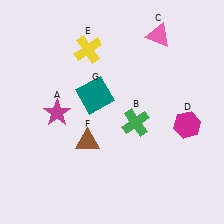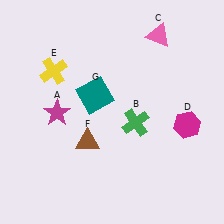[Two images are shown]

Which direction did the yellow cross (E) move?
The yellow cross (E) moved left.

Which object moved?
The yellow cross (E) moved left.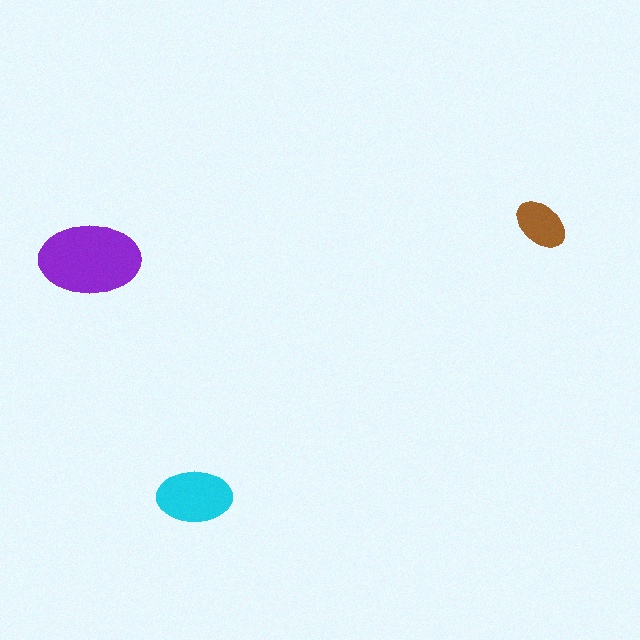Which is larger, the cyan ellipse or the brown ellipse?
The cyan one.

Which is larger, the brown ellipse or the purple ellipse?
The purple one.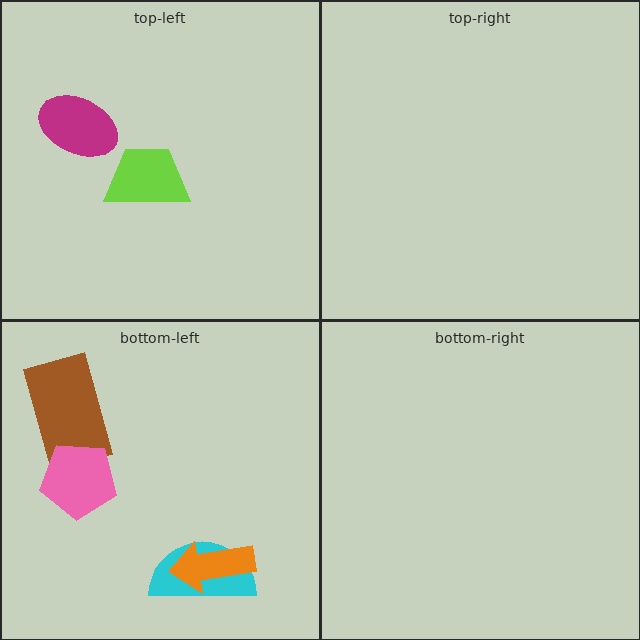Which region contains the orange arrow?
The bottom-left region.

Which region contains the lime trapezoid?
The top-left region.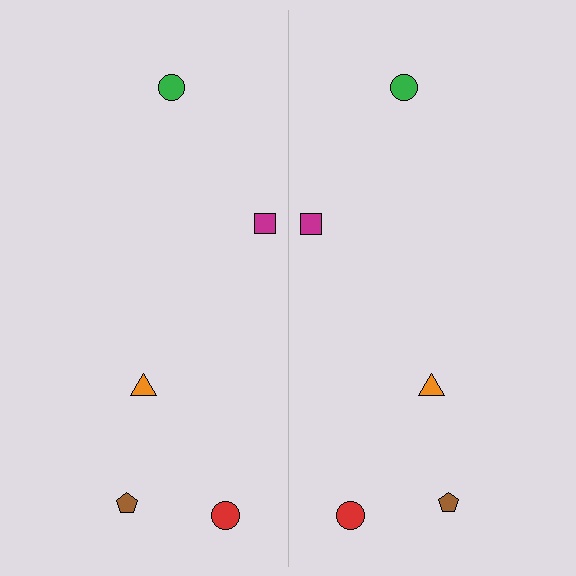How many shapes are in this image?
There are 10 shapes in this image.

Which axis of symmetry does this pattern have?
The pattern has a vertical axis of symmetry running through the center of the image.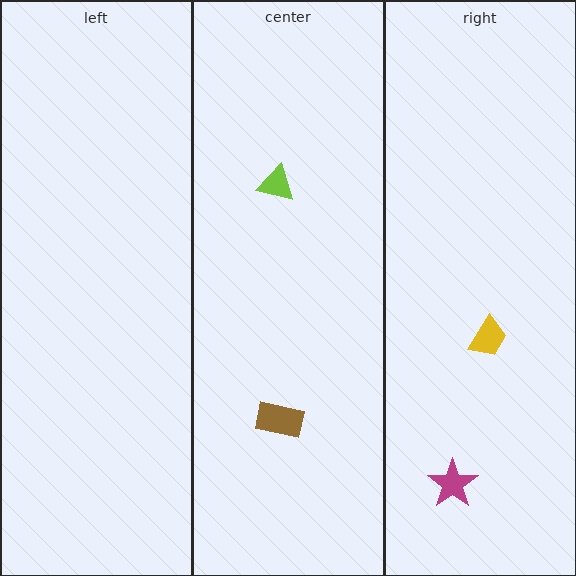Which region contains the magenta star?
The right region.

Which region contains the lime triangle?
The center region.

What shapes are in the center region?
The lime triangle, the brown rectangle.